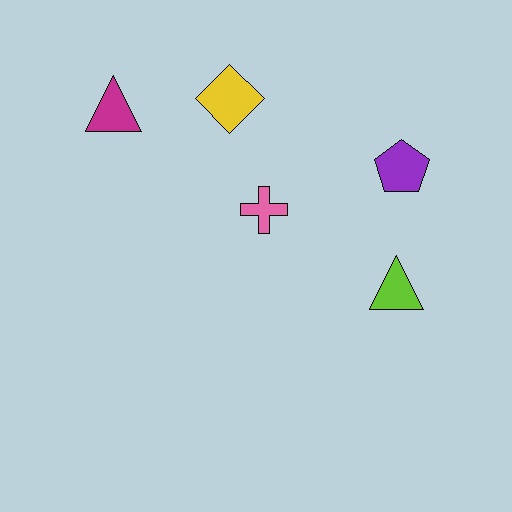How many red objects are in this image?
There are no red objects.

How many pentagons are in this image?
There is 1 pentagon.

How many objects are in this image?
There are 5 objects.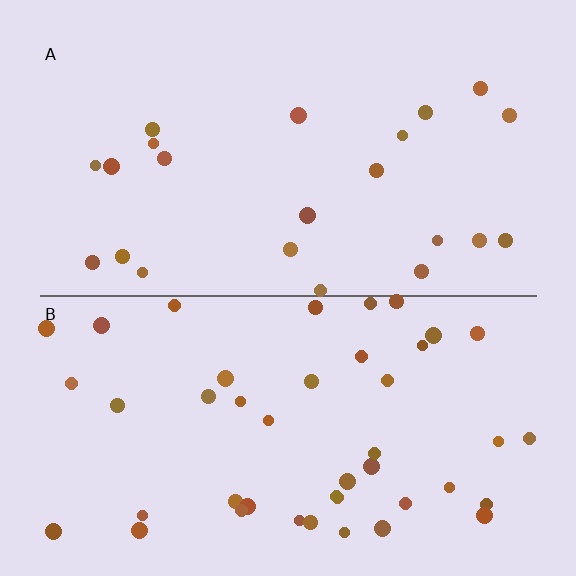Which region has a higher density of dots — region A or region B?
B (the bottom).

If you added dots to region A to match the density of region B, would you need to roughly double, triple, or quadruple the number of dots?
Approximately double.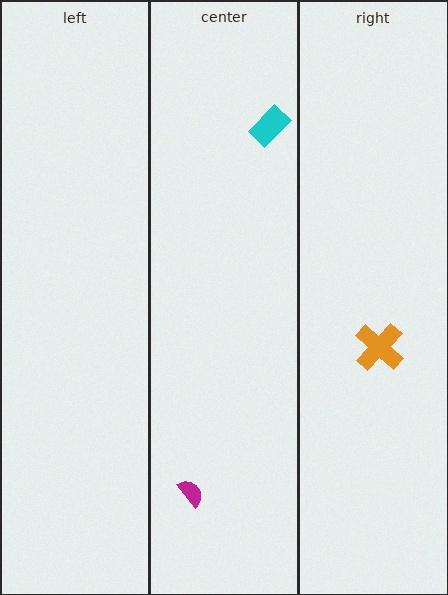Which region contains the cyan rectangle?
The center region.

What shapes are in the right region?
The orange cross.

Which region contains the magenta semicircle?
The center region.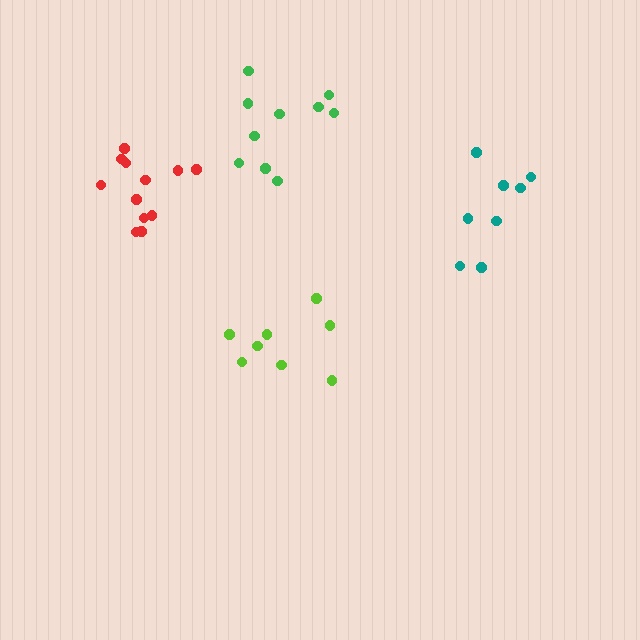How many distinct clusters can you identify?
There are 4 distinct clusters.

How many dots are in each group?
Group 1: 12 dots, Group 2: 10 dots, Group 3: 8 dots, Group 4: 8 dots (38 total).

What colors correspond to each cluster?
The clusters are colored: red, green, teal, lime.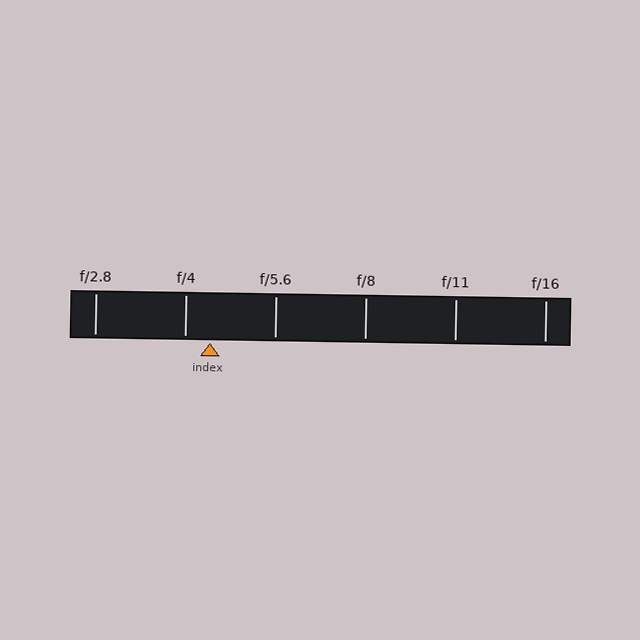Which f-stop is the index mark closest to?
The index mark is closest to f/4.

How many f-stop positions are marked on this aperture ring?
There are 6 f-stop positions marked.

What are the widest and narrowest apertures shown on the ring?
The widest aperture shown is f/2.8 and the narrowest is f/16.